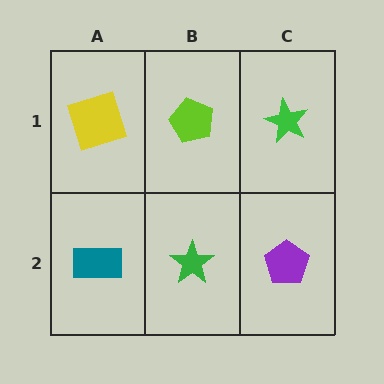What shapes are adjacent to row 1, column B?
A green star (row 2, column B), a yellow square (row 1, column A), a green star (row 1, column C).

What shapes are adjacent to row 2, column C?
A green star (row 1, column C), a green star (row 2, column B).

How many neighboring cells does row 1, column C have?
2.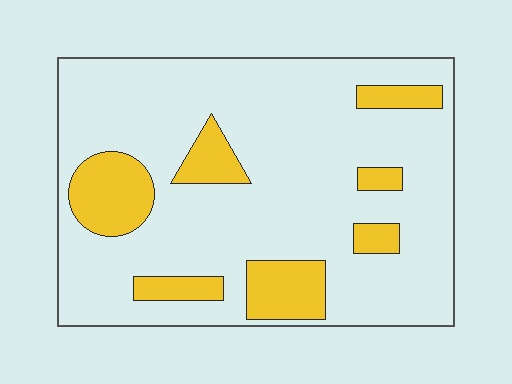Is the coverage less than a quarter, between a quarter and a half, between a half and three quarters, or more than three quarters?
Less than a quarter.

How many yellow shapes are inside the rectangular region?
7.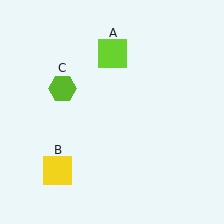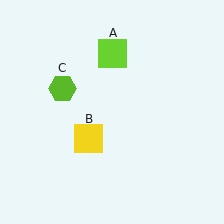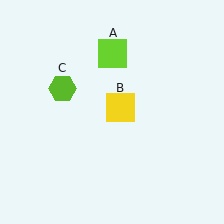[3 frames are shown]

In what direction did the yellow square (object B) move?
The yellow square (object B) moved up and to the right.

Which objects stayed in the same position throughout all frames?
Lime square (object A) and lime hexagon (object C) remained stationary.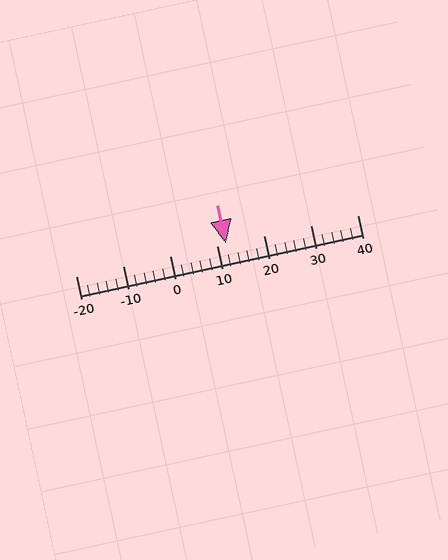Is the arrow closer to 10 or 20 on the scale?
The arrow is closer to 10.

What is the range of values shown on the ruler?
The ruler shows values from -20 to 40.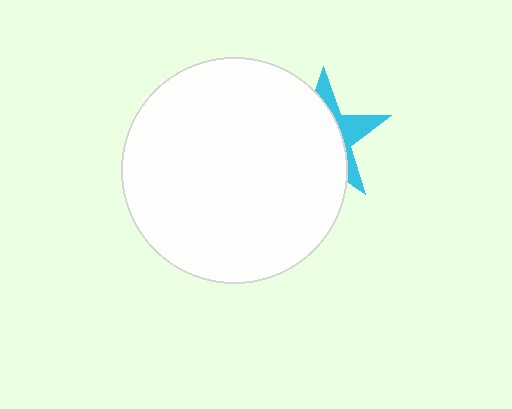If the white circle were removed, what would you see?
You would see the complete cyan star.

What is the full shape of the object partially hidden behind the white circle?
The partially hidden object is a cyan star.